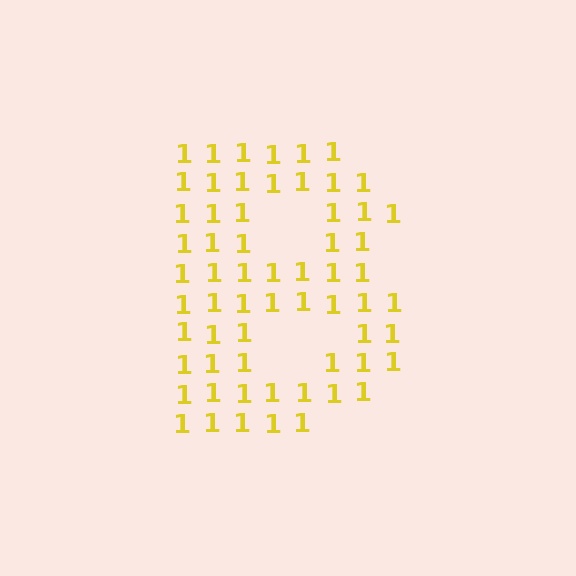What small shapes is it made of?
It is made of small digit 1's.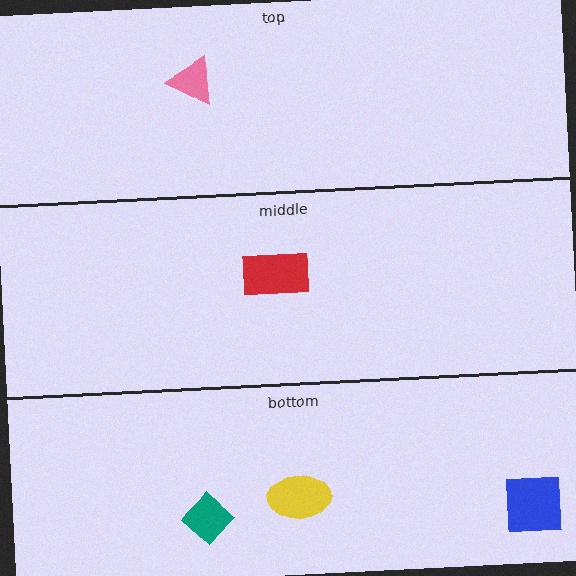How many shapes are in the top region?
1.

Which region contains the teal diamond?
The bottom region.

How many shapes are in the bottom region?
3.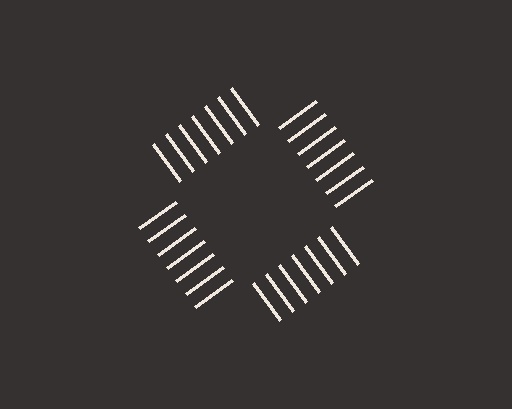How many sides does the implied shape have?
4 sides — the line-ends trace a square.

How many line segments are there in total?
28 — 7 along each of the 4 edges.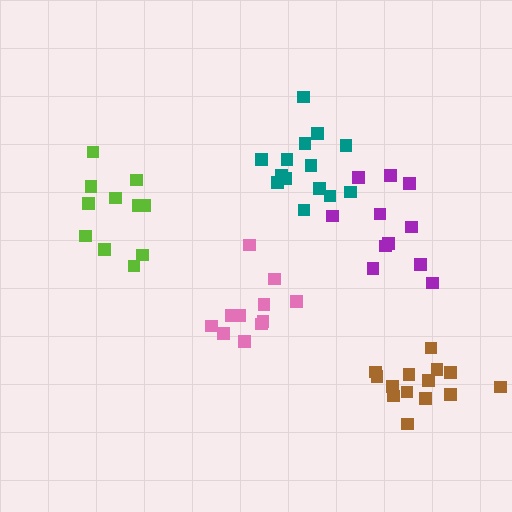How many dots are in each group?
Group 1: 14 dots, Group 2: 14 dots, Group 3: 11 dots, Group 4: 11 dots, Group 5: 11 dots (61 total).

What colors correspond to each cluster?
The clusters are colored: teal, brown, lime, pink, purple.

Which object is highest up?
The teal cluster is topmost.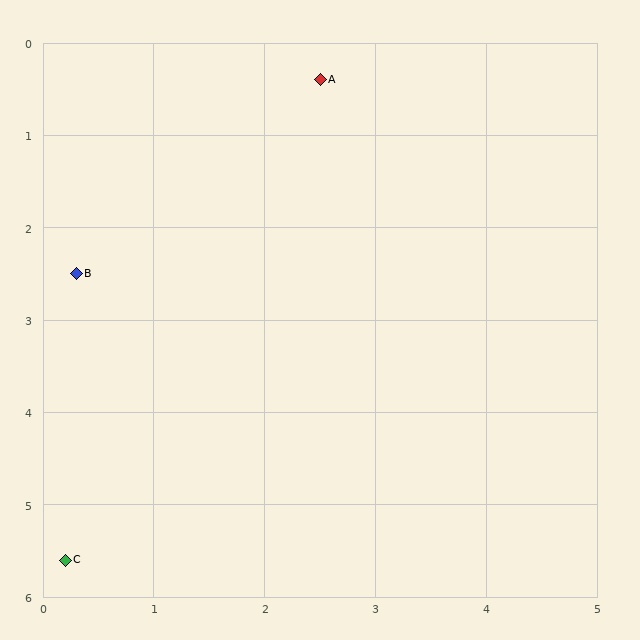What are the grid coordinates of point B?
Point B is at approximately (0.3, 2.5).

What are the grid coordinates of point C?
Point C is at approximately (0.2, 5.6).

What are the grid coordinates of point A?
Point A is at approximately (2.5, 0.4).